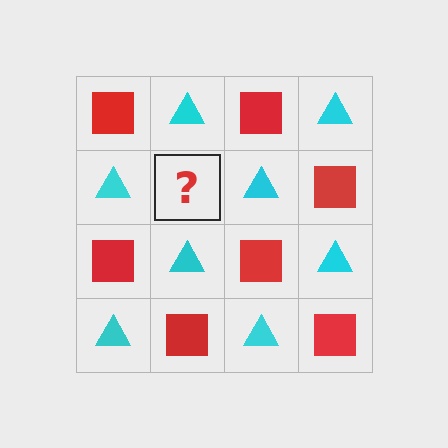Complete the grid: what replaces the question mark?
The question mark should be replaced with a red square.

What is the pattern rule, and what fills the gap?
The rule is that it alternates red square and cyan triangle in a checkerboard pattern. The gap should be filled with a red square.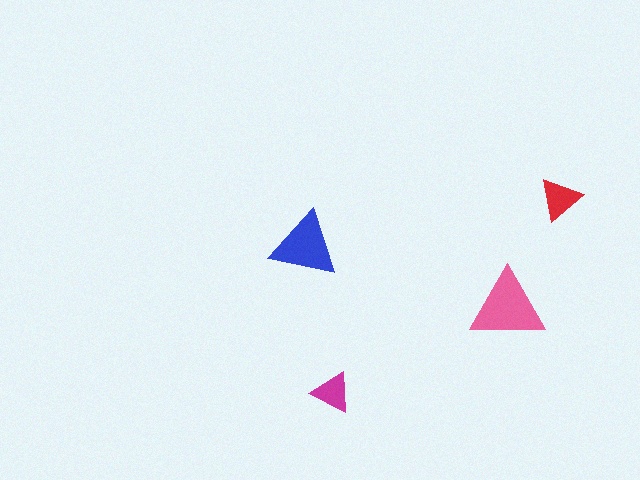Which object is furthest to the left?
The blue triangle is leftmost.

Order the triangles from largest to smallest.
the pink one, the blue one, the red one, the magenta one.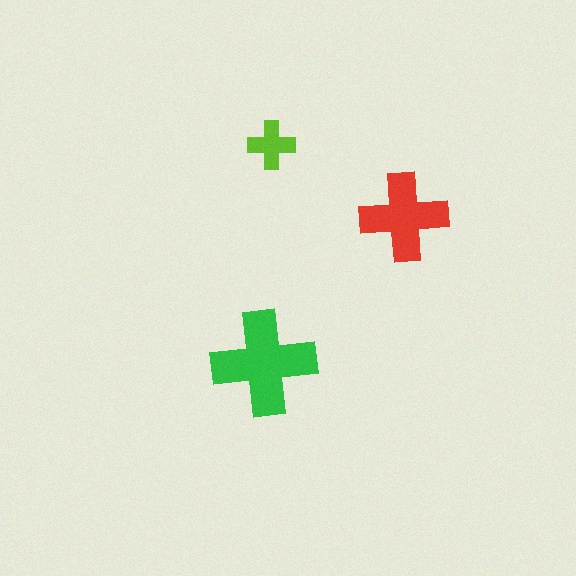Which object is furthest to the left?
The green cross is leftmost.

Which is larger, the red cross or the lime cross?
The red one.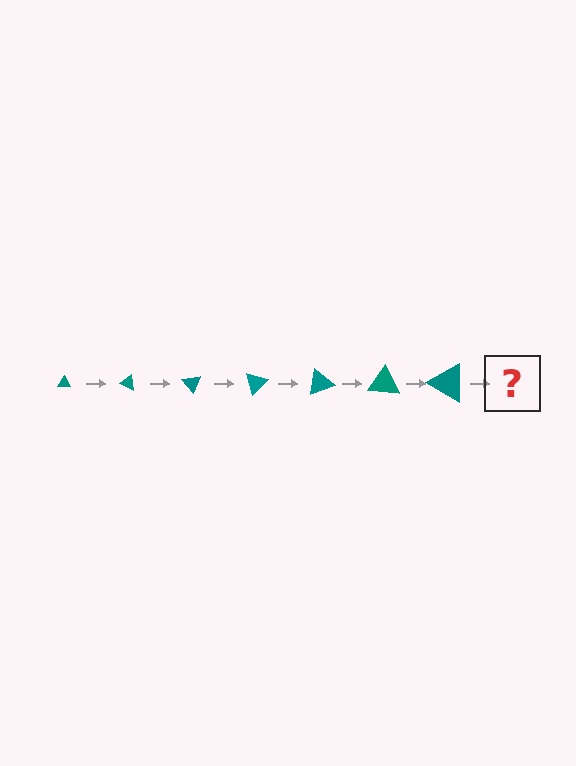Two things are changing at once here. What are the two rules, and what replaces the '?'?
The two rules are that the triangle grows larger each step and it rotates 25 degrees each step. The '?' should be a triangle, larger than the previous one and rotated 175 degrees from the start.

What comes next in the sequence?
The next element should be a triangle, larger than the previous one and rotated 175 degrees from the start.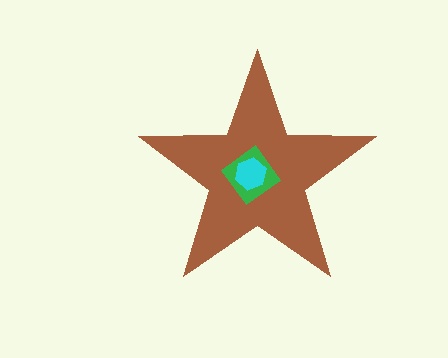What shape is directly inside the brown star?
The green diamond.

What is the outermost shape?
The brown star.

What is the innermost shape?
The cyan hexagon.